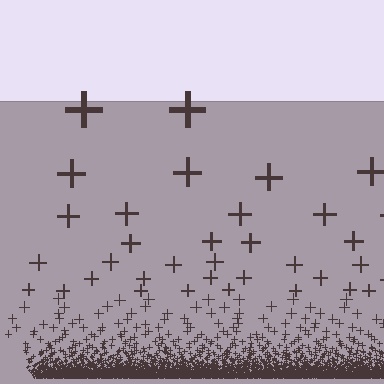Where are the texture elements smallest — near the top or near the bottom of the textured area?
Near the bottom.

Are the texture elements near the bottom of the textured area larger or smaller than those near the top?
Smaller. The gradient is inverted — elements near the bottom are smaller and denser.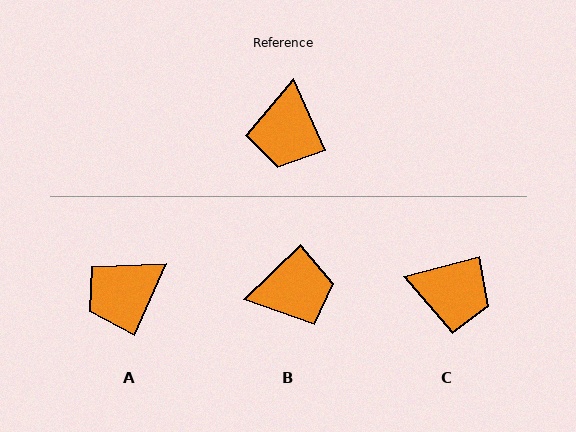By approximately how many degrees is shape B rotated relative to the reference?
Approximately 111 degrees counter-clockwise.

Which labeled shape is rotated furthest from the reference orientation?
B, about 111 degrees away.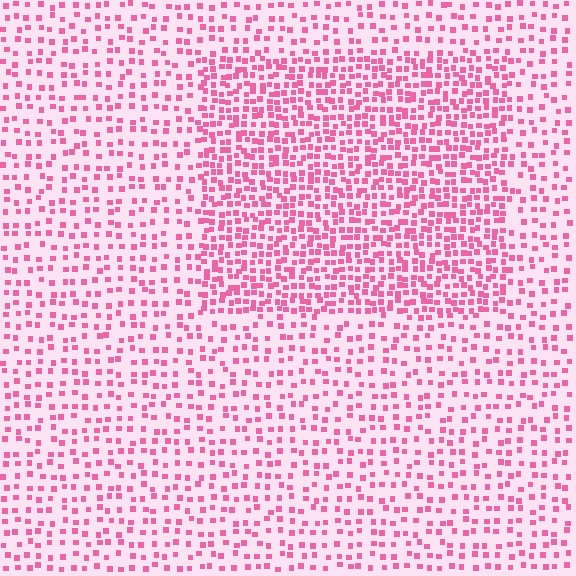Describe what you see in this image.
The image contains small pink elements arranged at two different densities. A rectangle-shaped region is visible where the elements are more densely packed than the surrounding area.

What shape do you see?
I see a rectangle.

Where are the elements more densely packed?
The elements are more densely packed inside the rectangle boundary.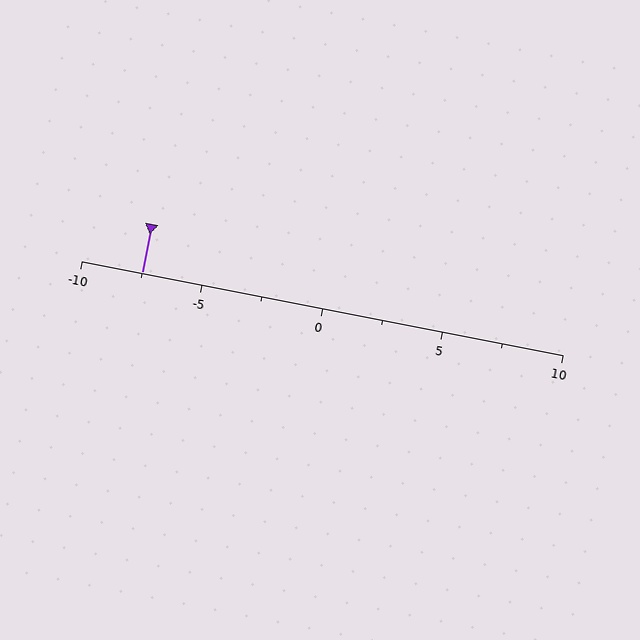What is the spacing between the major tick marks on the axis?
The major ticks are spaced 5 apart.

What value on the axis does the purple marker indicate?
The marker indicates approximately -7.5.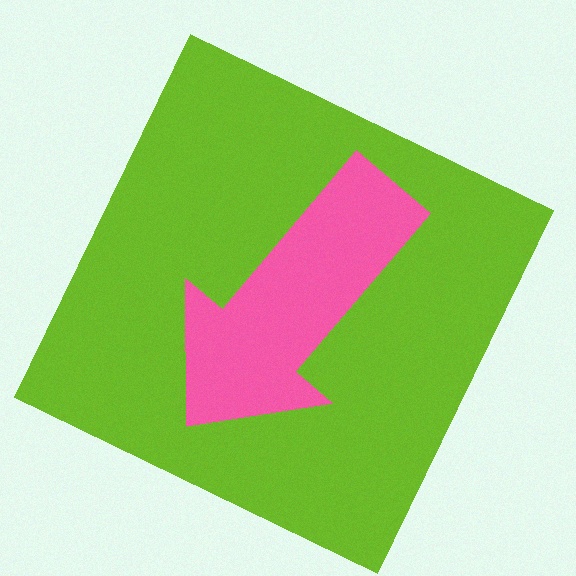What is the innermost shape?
The pink arrow.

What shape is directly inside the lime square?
The pink arrow.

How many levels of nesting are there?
2.